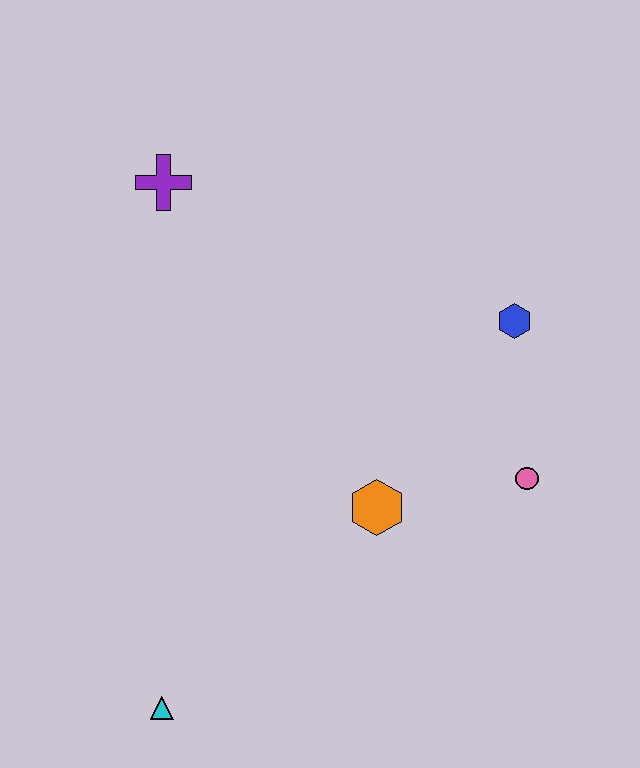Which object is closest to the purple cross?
The blue hexagon is closest to the purple cross.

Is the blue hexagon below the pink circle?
No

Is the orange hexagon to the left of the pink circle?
Yes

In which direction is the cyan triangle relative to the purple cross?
The cyan triangle is below the purple cross.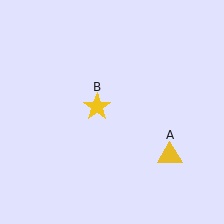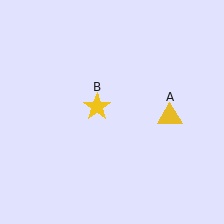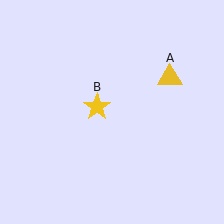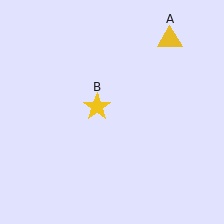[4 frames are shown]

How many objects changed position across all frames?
1 object changed position: yellow triangle (object A).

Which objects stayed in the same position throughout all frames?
Yellow star (object B) remained stationary.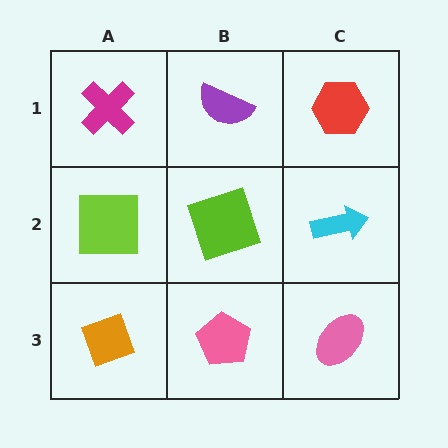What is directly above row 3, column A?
A lime square.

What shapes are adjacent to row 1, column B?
A lime square (row 2, column B), a magenta cross (row 1, column A), a red hexagon (row 1, column C).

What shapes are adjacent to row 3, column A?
A lime square (row 2, column A), a pink pentagon (row 3, column B).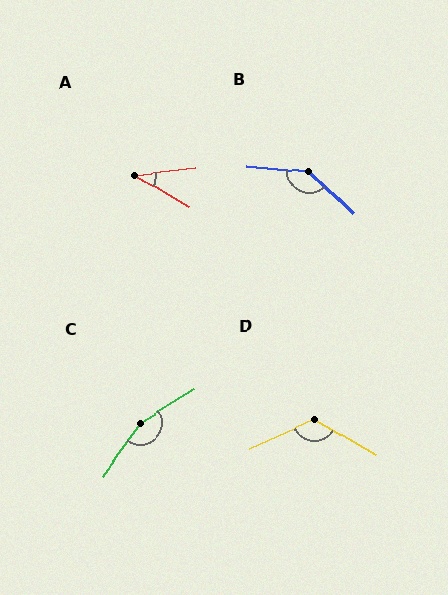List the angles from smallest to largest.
A (38°), D (125°), B (142°), C (157°).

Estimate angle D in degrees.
Approximately 125 degrees.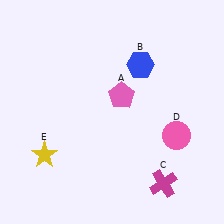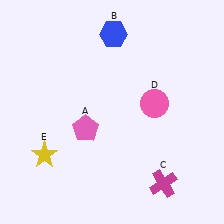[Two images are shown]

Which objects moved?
The objects that moved are: the pink pentagon (A), the blue hexagon (B), the pink circle (D).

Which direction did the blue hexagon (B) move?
The blue hexagon (B) moved up.